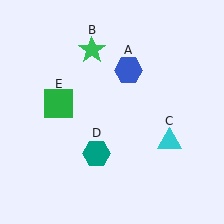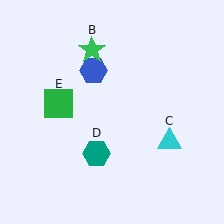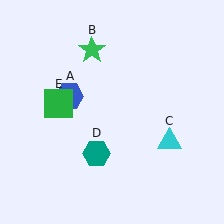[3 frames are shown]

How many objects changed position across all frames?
1 object changed position: blue hexagon (object A).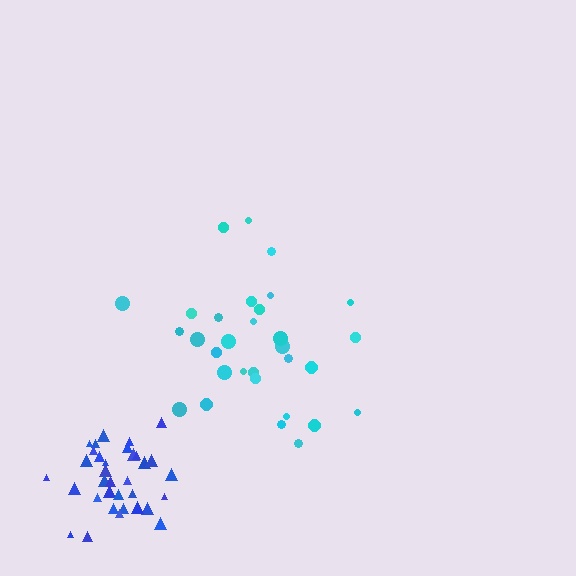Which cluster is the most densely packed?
Blue.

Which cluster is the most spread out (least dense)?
Cyan.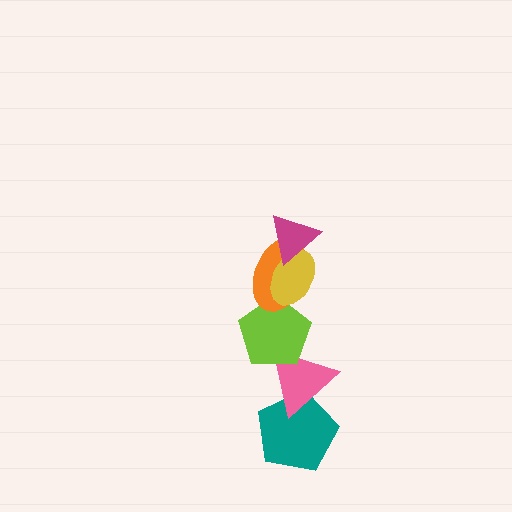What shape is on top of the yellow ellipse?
The magenta triangle is on top of the yellow ellipse.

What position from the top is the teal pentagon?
The teal pentagon is 6th from the top.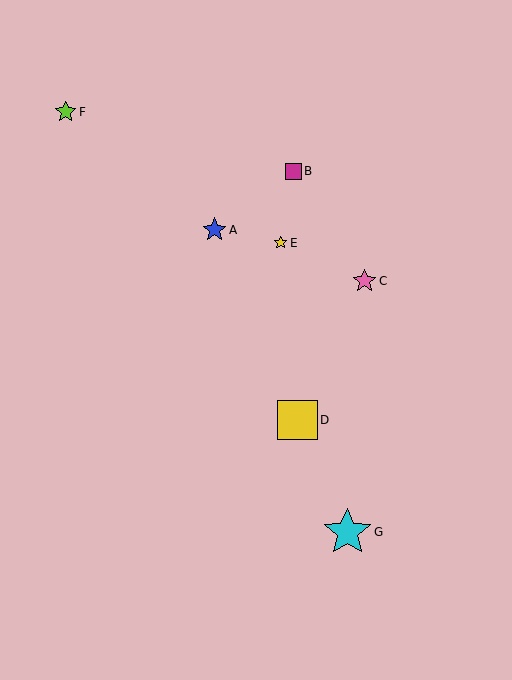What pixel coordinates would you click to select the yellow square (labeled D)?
Click at (297, 420) to select the yellow square D.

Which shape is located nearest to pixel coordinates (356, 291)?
The pink star (labeled C) at (365, 281) is nearest to that location.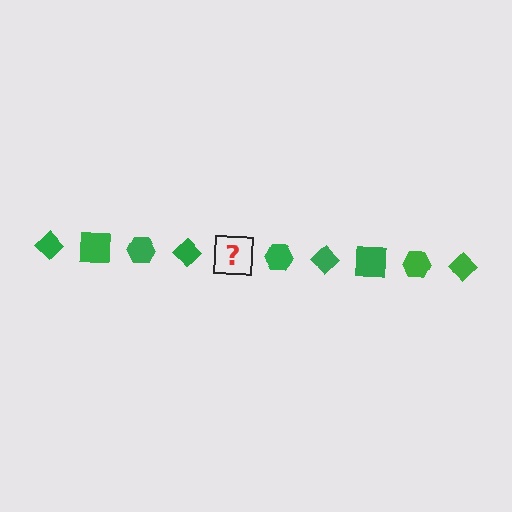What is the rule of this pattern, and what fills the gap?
The rule is that the pattern cycles through diamond, square, hexagon shapes in green. The gap should be filled with a green square.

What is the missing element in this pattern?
The missing element is a green square.